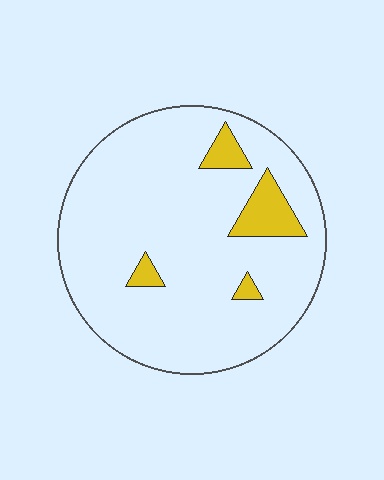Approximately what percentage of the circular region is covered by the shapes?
Approximately 10%.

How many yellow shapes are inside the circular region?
4.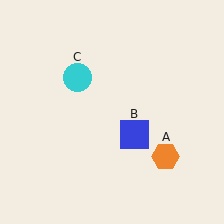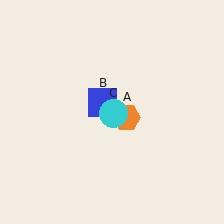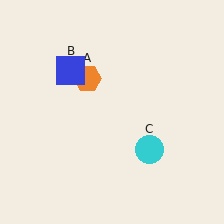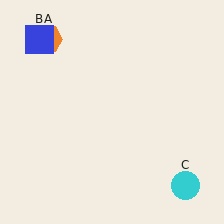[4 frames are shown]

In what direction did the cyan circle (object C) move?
The cyan circle (object C) moved down and to the right.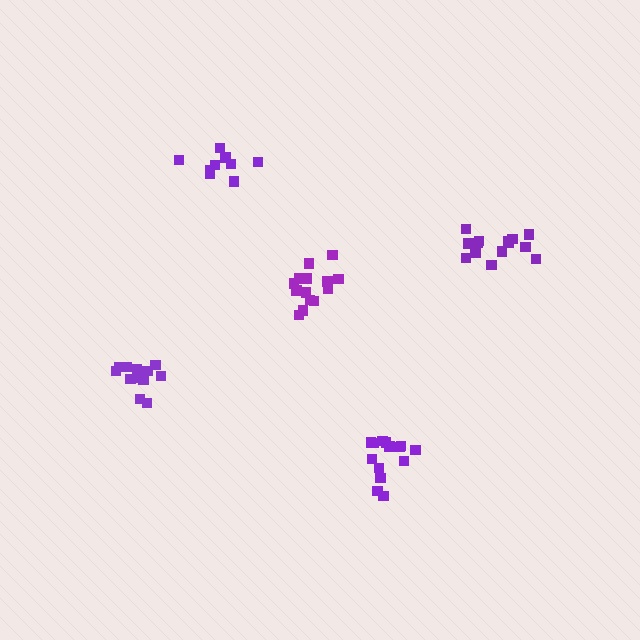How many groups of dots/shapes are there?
There are 5 groups.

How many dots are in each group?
Group 1: 12 dots, Group 2: 9 dots, Group 3: 14 dots, Group 4: 15 dots, Group 5: 15 dots (65 total).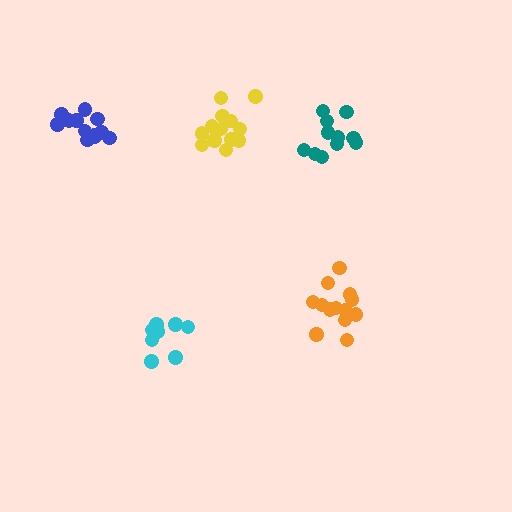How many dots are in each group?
Group 1: 12 dots, Group 2: 8 dots, Group 3: 13 dots, Group 4: 13 dots, Group 5: 11 dots (57 total).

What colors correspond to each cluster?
The clusters are colored: blue, cyan, orange, yellow, teal.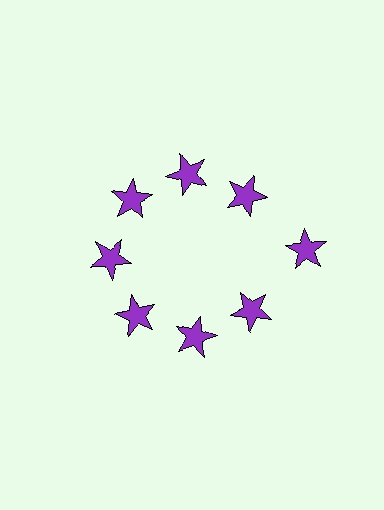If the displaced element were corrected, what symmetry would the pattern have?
It would have 8-fold rotational symmetry — the pattern would map onto itself every 45 degrees.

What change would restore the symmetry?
The symmetry would be restored by moving it inward, back onto the ring so that all 8 stars sit at equal angles and equal distance from the center.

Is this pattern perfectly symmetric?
No. The 8 purple stars are arranged in a ring, but one element near the 3 o'clock position is pushed outward from the center, breaking the 8-fold rotational symmetry.